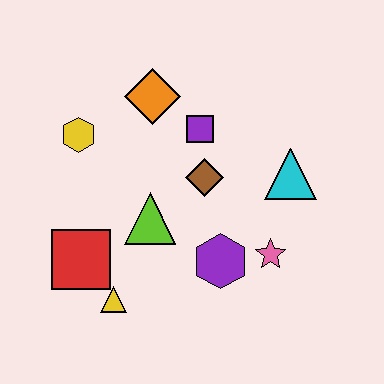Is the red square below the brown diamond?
Yes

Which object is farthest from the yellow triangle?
The cyan triangle is farthest from the yellow triangle.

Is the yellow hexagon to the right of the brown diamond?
No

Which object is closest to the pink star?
The purple hexagon is closest to the pink star.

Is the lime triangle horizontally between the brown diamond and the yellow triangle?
Yes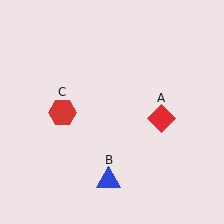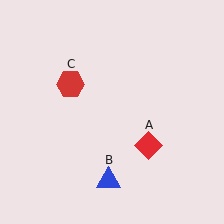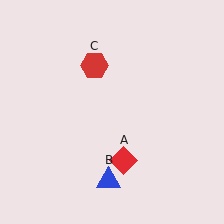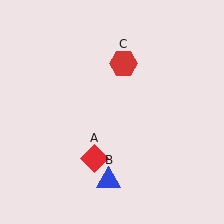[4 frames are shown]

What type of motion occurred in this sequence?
The red diamond (object A), red hexagon (object C) rotated clockwise around the center of the scene.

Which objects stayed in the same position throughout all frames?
Blue triangle (object B) remained stationary.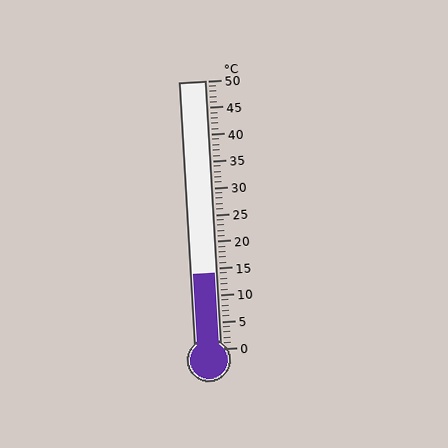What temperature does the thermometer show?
The thermometer shows approximately 14°C.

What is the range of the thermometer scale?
The thermometer scale ranges from 0°C to 50°C.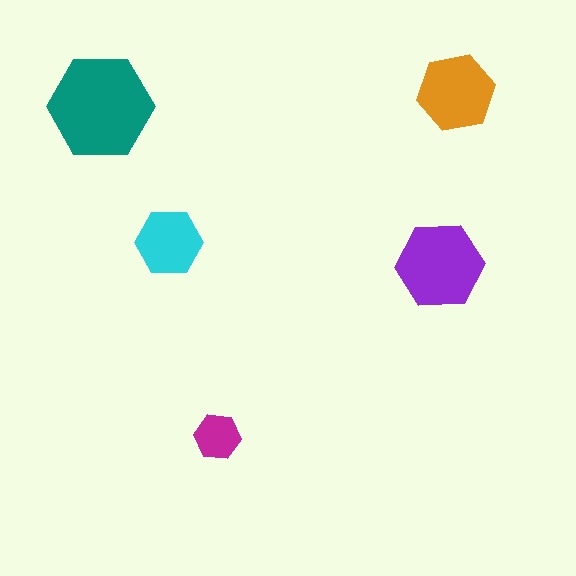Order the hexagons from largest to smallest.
the teal one, the purple one, the orange one, the cyan one, the magenta one.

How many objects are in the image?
There are 5 objects in the image.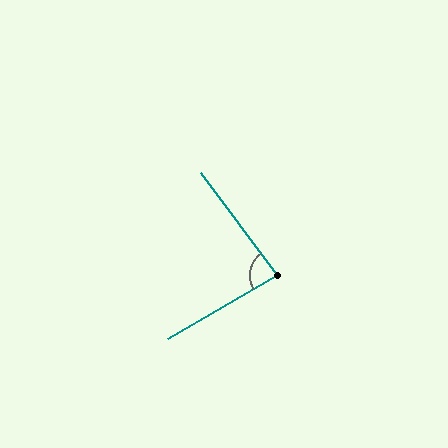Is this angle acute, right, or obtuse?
It is acute.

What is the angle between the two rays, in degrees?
Approximately 84 degrees.